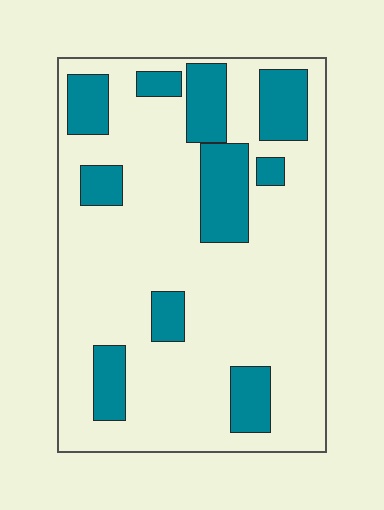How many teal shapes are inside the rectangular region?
10.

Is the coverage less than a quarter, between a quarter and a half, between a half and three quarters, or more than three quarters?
Less than a quarter.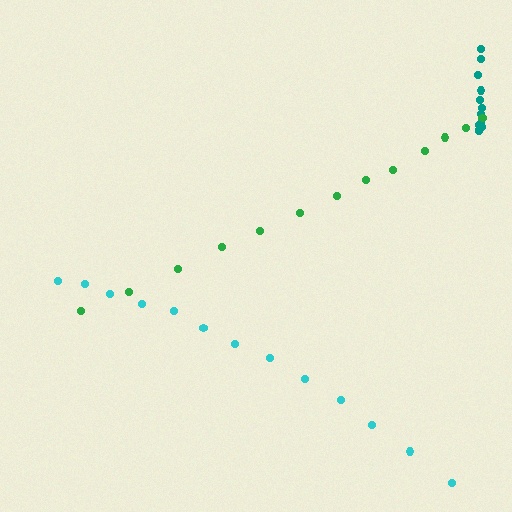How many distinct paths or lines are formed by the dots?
There are 3 distinct paths.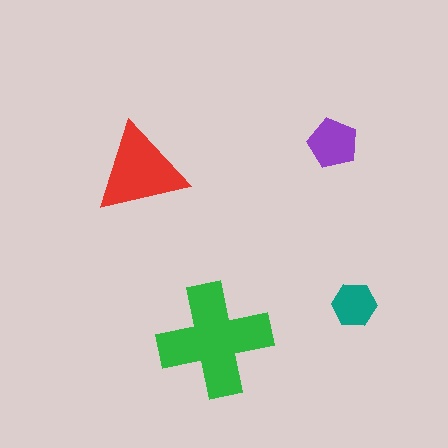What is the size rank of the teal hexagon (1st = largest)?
4th.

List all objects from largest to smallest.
The green cross, the red triangle, the purple pentagon, the teal hexagon.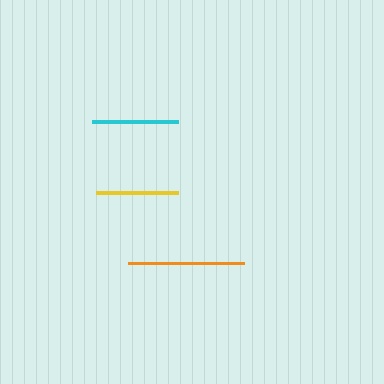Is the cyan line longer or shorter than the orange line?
The orange line is longer than the cyan line.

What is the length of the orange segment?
The orange segment is approximately 116 pixels long.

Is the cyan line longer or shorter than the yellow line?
The cyan line is longer than the yellow line.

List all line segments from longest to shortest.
From longest to shortest: orange, cyan, yellow.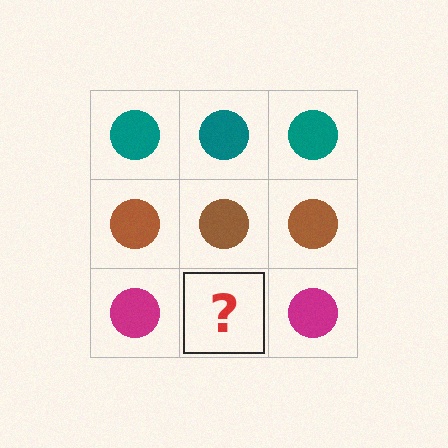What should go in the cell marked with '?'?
The missing cell should contain a magenta circle.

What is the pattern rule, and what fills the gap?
The rule is that each row has a consistent color. The gap should be filled with a magenta circle.